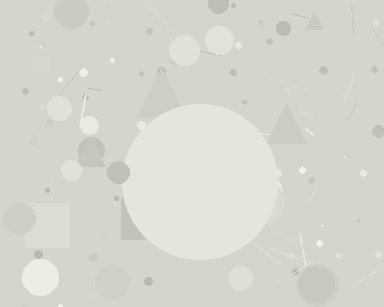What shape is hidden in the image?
A circle is hidden in the image.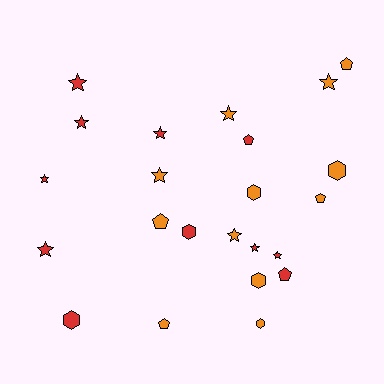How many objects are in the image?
There are 23 objects.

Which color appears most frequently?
Orange, with 12 objects.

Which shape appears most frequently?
Star, with 11 objects.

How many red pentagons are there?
There are 2 red pentagons.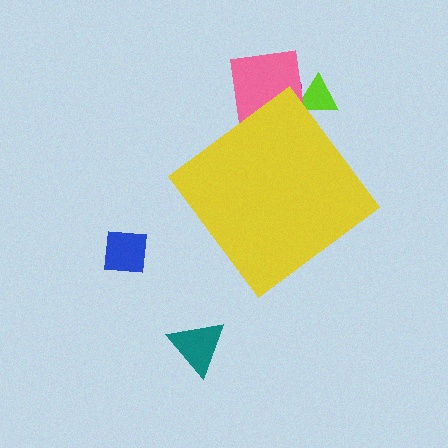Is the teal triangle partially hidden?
No, the teal triangle is fully visible.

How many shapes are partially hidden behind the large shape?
3 shapes are partially hidden.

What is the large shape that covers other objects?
A yellow diamond.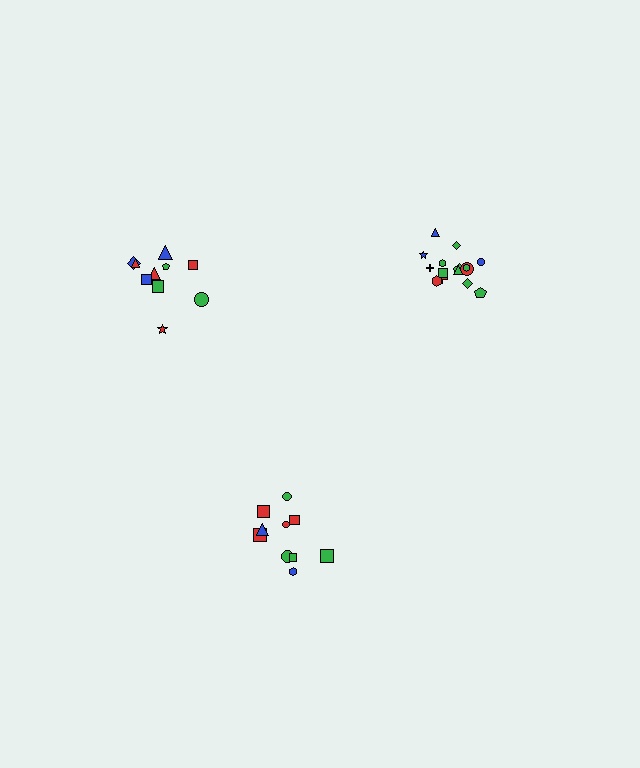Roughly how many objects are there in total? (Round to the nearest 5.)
Roughly 35 objects in total.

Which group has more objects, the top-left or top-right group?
The top-right group.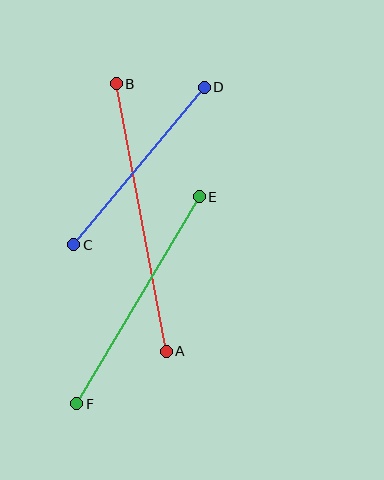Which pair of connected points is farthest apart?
Points A and B are farthest apart.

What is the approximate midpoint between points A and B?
The midpoint is at approximately (141, 218) pixels.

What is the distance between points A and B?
The distance is approximately 272 pixels.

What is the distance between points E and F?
The distance is approximately 241 pixels.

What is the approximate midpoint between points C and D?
The midpoint is at approximately (139, 166) pixels.